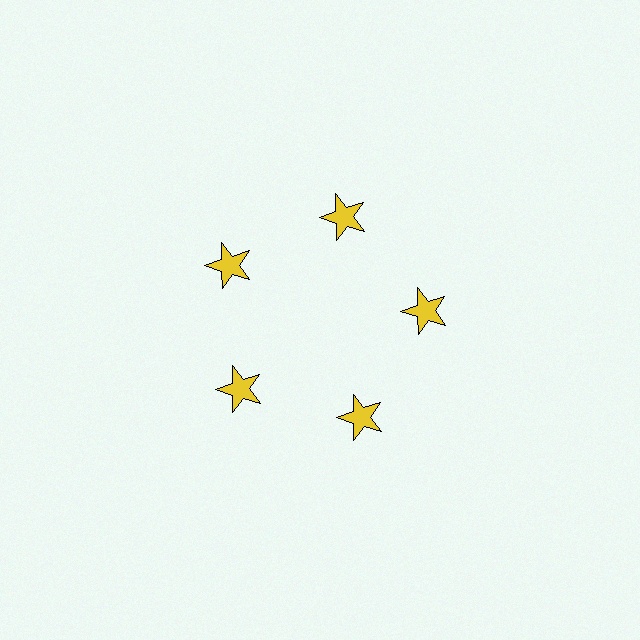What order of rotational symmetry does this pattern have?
This pattern has 5-fold rotational symmetry.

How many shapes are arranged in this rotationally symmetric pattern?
There are 5 shapes, arranged in 5 groups of 1.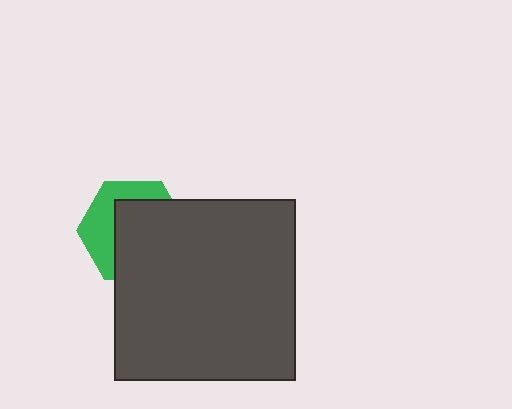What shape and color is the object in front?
The object in front is a dark gray square.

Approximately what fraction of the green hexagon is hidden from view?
Roughly 61% of the green hexagon is hidden behind the dark gray square.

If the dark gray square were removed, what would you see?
You would see the complete green hexagon.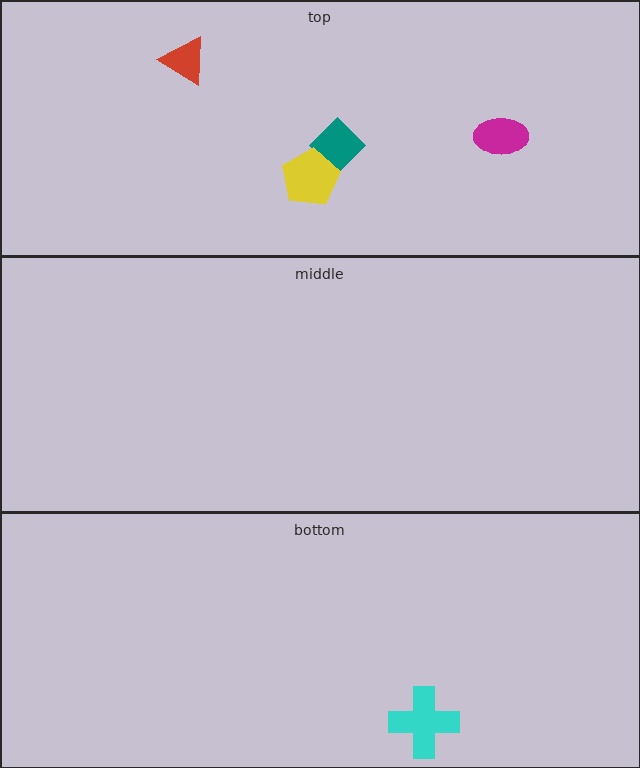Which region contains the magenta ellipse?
The top region.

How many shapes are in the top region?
4.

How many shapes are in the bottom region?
1.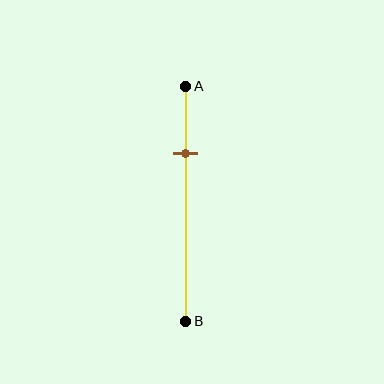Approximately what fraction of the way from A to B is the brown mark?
The brown mark is approximately 30% of the way from A to B.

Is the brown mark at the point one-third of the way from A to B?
No, the mark is at about 30% from A, not at the 33% one-third point.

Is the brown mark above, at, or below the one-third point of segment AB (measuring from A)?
The brown mark is above the one-third point of segment AB.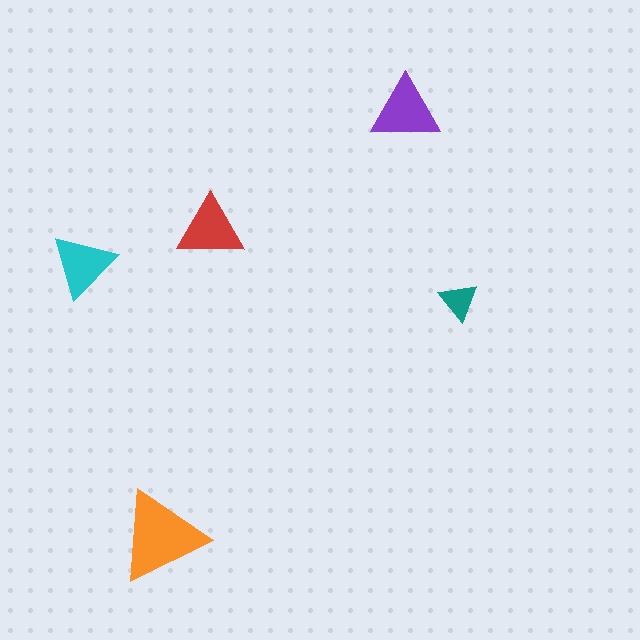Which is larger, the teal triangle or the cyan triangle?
The cyan one.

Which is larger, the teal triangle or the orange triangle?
The orange one.